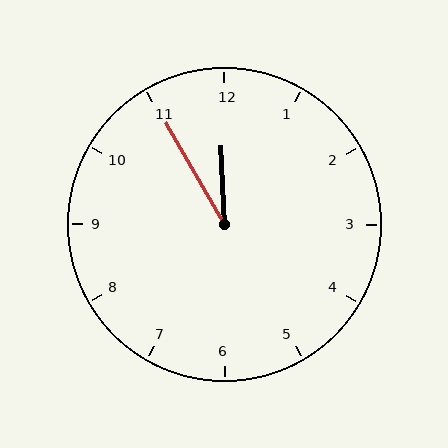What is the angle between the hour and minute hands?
Approximately 28 degrees.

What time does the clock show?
11:55.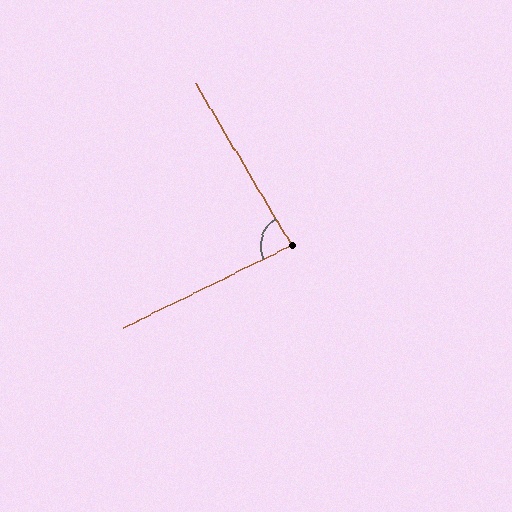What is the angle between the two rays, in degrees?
Approximately 85 degrees.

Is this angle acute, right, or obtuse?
It is approximately a right angle.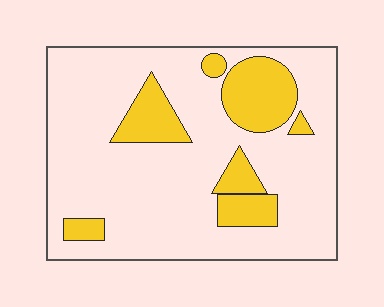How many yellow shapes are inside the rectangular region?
7.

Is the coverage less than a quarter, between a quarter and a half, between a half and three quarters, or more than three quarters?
Less than a quarter.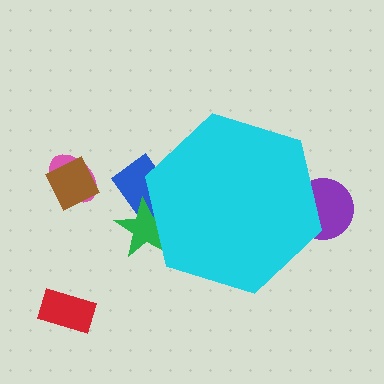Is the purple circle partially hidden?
Yes, the purple circle is partially hidden behind the cyan hexagon.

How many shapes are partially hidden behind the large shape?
3 shapes are partially hidden.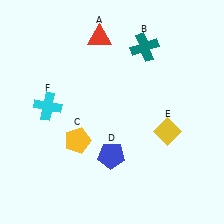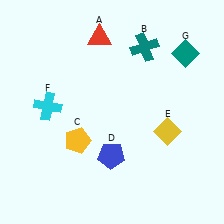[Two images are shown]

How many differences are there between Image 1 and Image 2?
There is 1 difference between the two images.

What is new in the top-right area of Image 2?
A teal diamond (G) was added in the top-right area of Image 2.